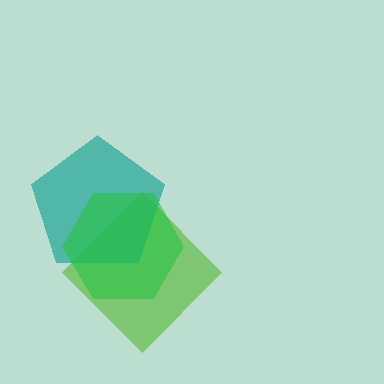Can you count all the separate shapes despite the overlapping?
Yes, there are 3 separate shapes.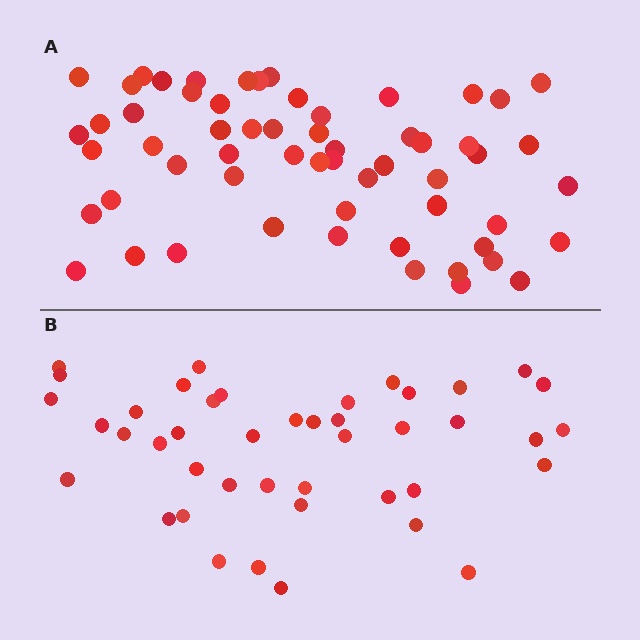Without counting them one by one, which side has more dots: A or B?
Region A (the top region) has more dots.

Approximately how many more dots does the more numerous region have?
Region A has approximately 15 more dots than region B.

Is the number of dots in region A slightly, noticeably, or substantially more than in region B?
Region A has noticeably more, but not dramatically so. The ratio is roughly 1.4 to 1.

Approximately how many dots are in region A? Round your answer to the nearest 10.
About 60 dots. (The exact count is 59, which rounds to 60.)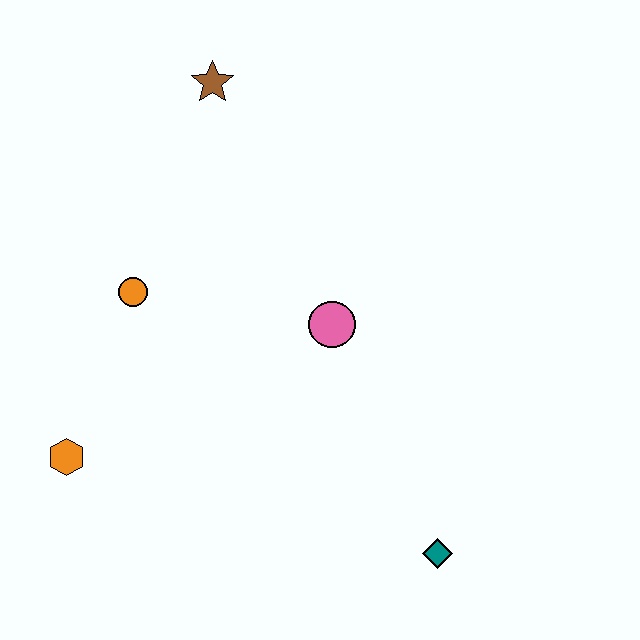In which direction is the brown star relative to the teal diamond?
The brown star is above the teal diamond.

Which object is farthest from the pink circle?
The orange hexagon is farthest from the pink circle.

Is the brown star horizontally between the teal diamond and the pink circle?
No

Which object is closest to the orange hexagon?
The orange circle is closest to the orange hexagon.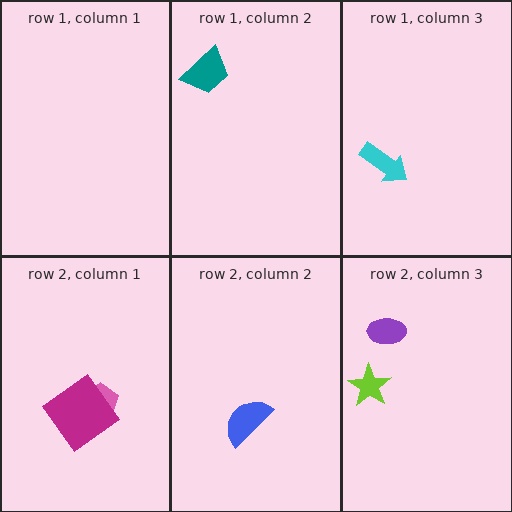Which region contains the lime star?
The row 2, column 3 region.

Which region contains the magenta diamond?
The row 2, column 1 region.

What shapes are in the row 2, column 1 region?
The pink pentagon, the magenta diamond.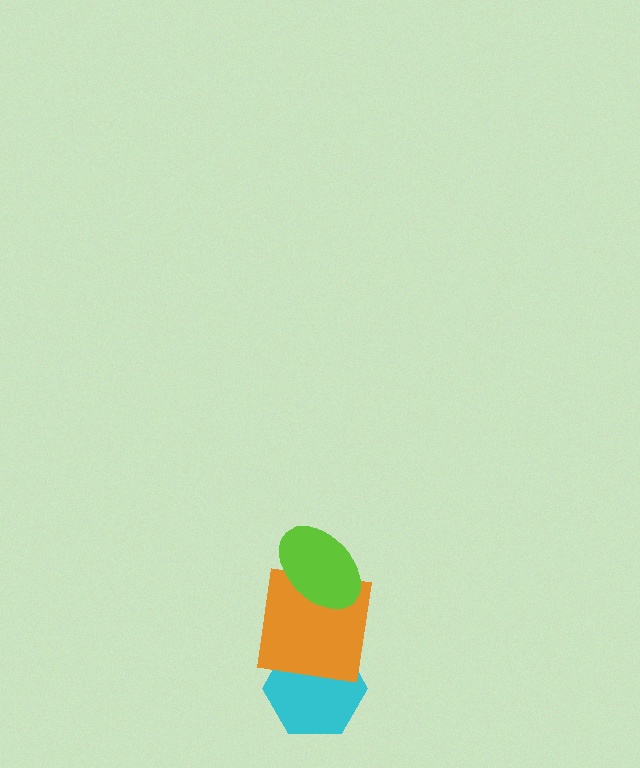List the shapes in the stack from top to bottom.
From top to bottom: the lime ellipse, the orange square, the cyan hexagon.